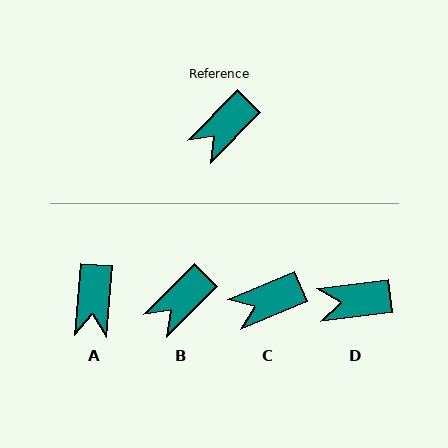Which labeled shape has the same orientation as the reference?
B.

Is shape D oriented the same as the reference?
No, it is off by about 38 degrees.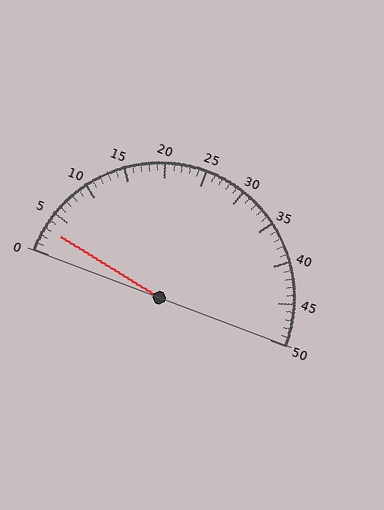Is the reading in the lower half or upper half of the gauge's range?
The reading is in the lower half of the range (0 to 50).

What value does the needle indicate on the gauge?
The needle indicates approximately 3.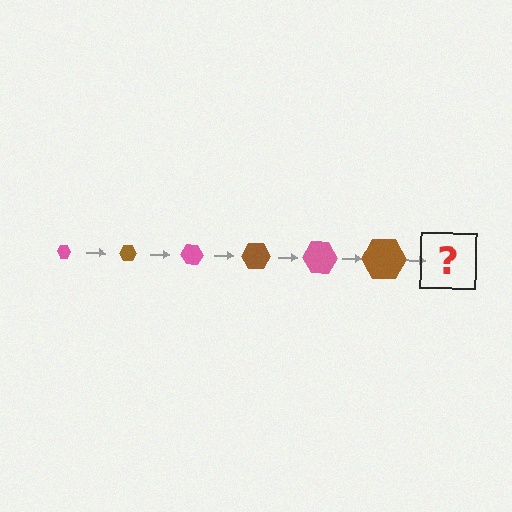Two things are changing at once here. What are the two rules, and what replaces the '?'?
The two rules are that the hexagon grows larger each step and the color cycles through pink and brown. The '?' should be a pink hexagon, larger than the previous one.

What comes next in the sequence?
The next element should be a pink hexagon, larger than the previous one.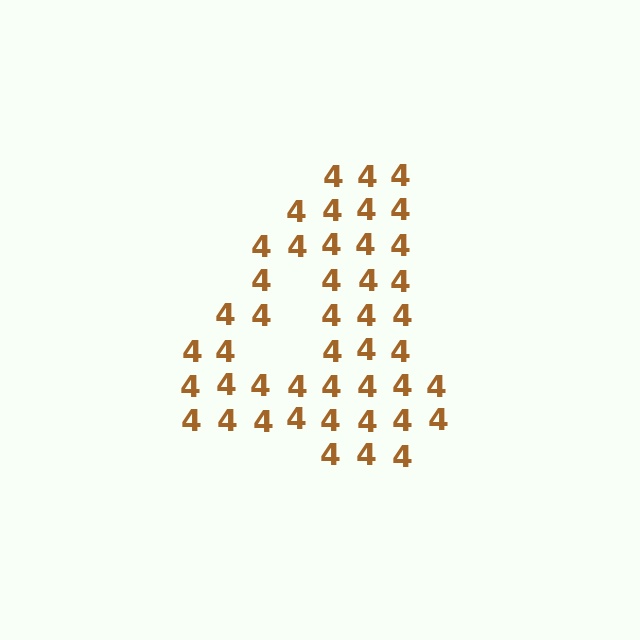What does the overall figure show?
The overall figure shows the digit 4.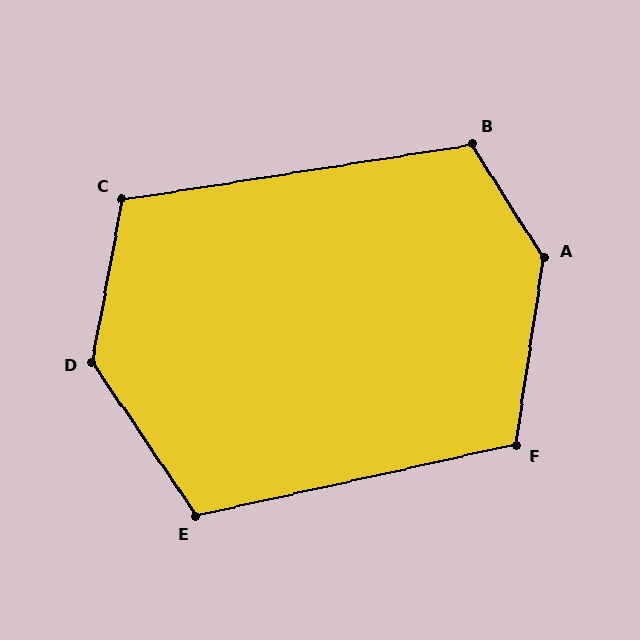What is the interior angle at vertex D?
Approximately 135 degrees (obtuse).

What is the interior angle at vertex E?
Approximately 112 degrees (obtuse).